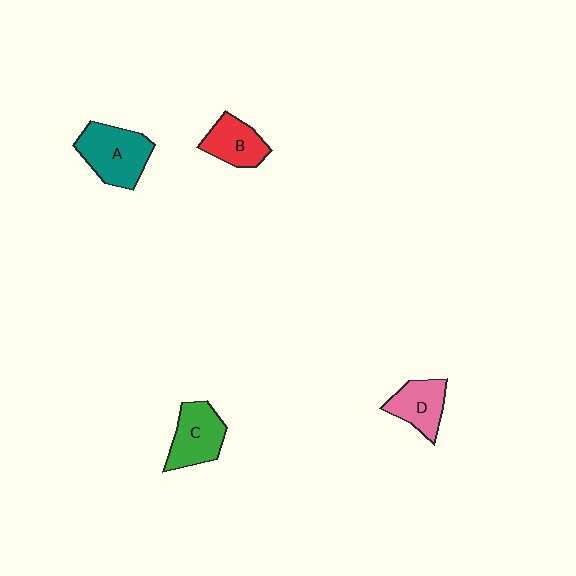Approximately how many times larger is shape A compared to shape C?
Approximately 1.2 times.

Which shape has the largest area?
Shape A (teal).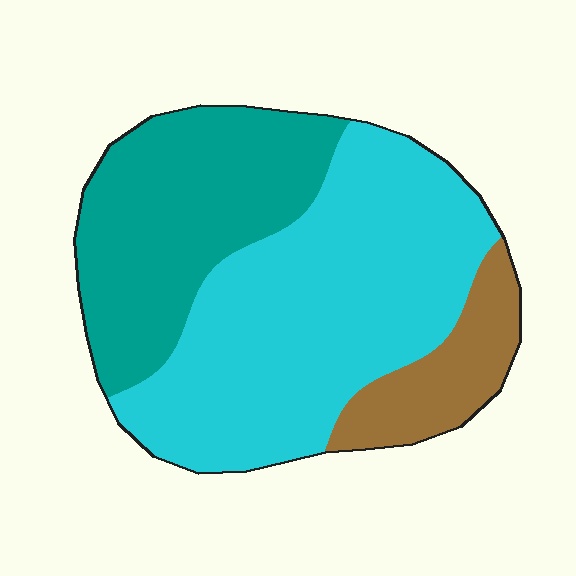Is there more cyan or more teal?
Cyan.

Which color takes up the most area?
Cyan, at roughly 55%.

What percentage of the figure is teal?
Teal takes up between a quarter and a half of the figure.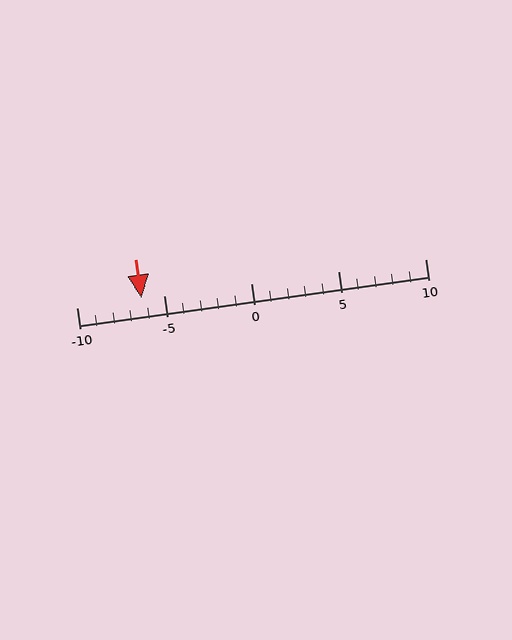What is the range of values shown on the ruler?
The ruler shows values from -10 to 10.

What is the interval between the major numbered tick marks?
The major tick marks are spaced 5 units apart.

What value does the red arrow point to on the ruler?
The red arrow points to approximately -6.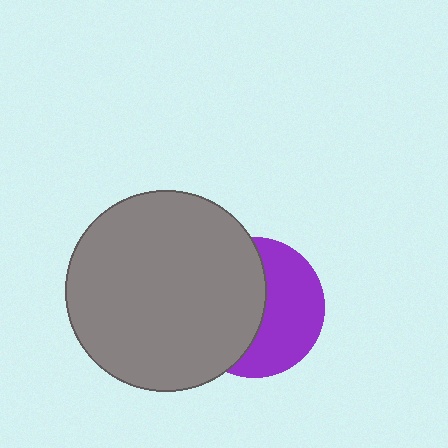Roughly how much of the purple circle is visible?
About half of it is visible (roughly 48%).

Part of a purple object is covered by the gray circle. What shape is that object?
It is a circle.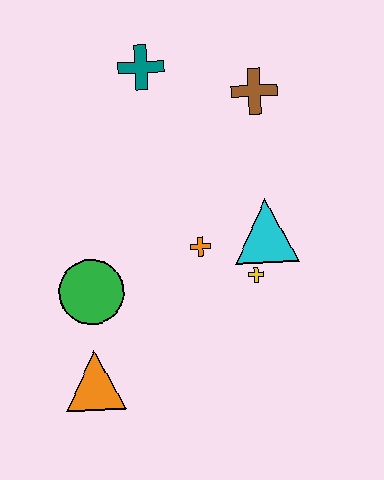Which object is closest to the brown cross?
The teal cross is closest to the brown cross.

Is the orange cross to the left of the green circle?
No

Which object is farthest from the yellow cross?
The teal cross is farthest from the yellow cross.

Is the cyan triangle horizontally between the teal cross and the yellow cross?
No